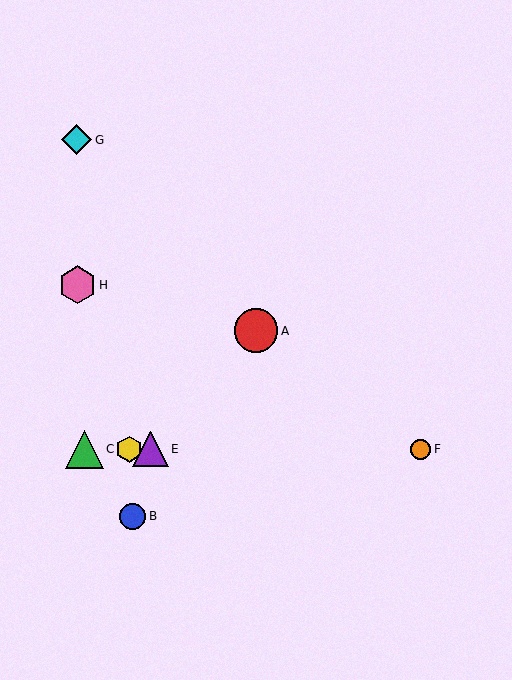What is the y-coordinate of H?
Object H is at y≈285.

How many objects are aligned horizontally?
4 objects (C, D, E, F) are aligned horizontally.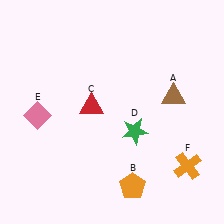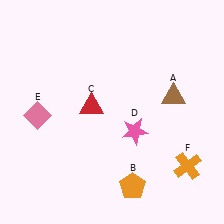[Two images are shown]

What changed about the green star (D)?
In Image 1, D is green. In Image 2, it changed to pink.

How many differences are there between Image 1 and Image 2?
There is 1 difference between the two images.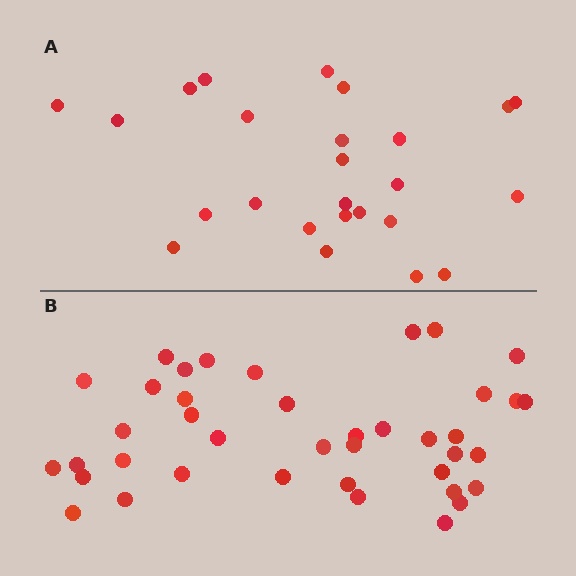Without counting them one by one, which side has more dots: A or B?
Region B (the bottom region) has more dots.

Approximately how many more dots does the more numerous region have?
Region B has approximately 15 more dots than region A.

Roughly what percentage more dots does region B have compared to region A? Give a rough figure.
About 60% more.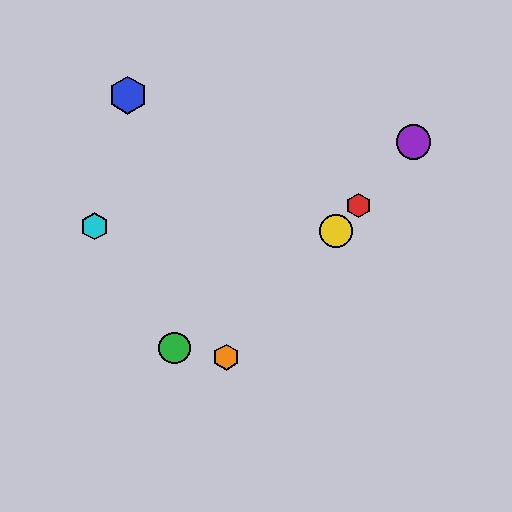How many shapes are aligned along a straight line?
4 shapes (the red hexagon, the yellow circle, the purple circle, the orange hexagon) are aligned along a straight line.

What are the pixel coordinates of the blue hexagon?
The blue hexagon is at (128, 95).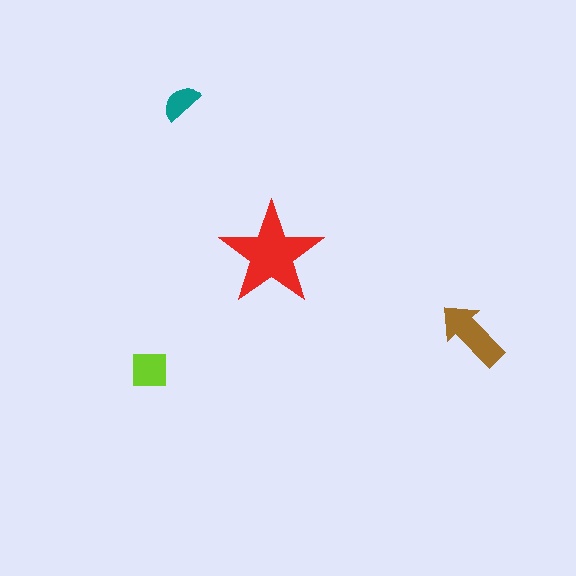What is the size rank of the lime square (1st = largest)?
3rd.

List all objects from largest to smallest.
The red star, the brown arrow, the lime square, the teal semicircle.